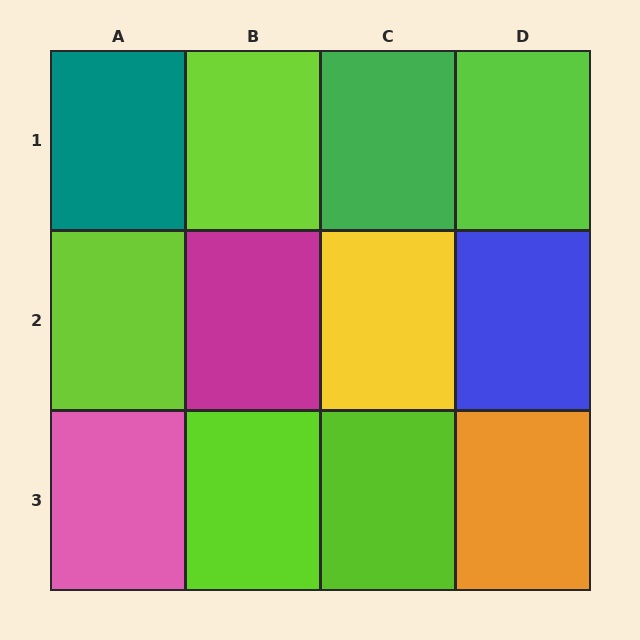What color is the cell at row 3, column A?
Pink.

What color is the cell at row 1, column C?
Green.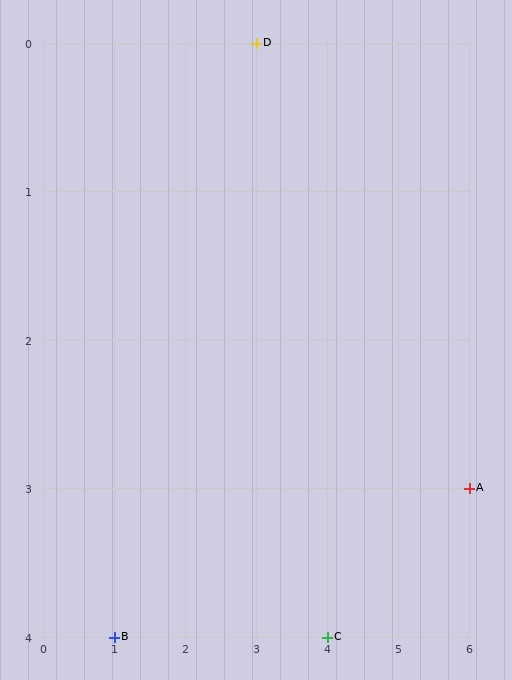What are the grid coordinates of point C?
Point C is at grid coordinates (4, 4).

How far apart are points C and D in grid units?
Points C and D are 1 column and 4 rows apart (about 4.1 grid units diagonally).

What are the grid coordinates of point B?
Point B is at grid coordinates (1, 4).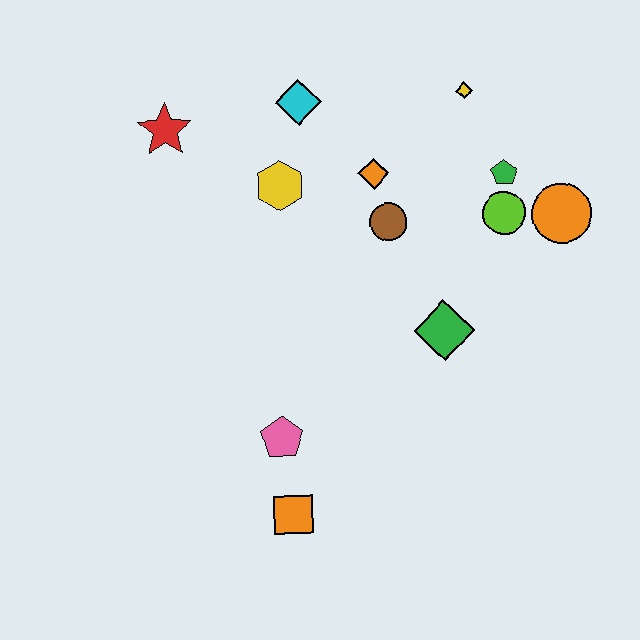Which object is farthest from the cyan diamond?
The orange square is farthest from the cyan diamond.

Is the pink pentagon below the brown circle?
Yes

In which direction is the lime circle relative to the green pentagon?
The lime circle is below the green pentagon.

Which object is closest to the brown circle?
The orange diamond is closest to the brown circle.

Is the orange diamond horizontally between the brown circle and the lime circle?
No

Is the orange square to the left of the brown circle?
Yes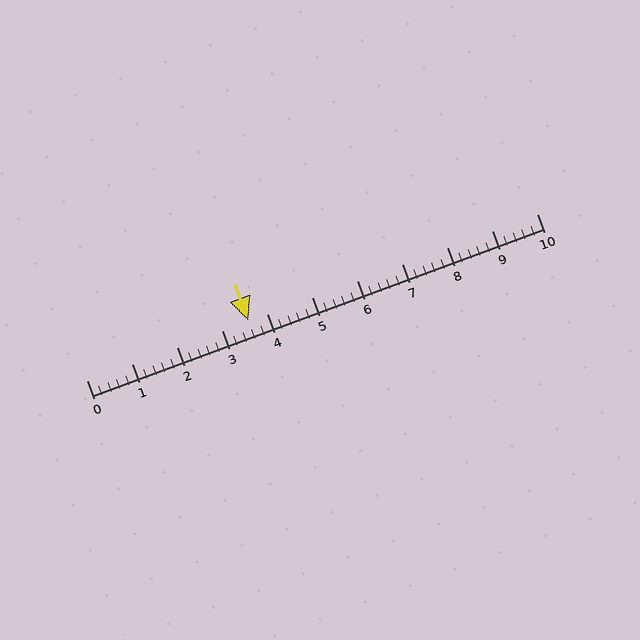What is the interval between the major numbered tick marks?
The major tick marks are spaced 1 units apart.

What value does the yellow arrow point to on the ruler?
The yellow arrow points to approximately 3.6.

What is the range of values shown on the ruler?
The ruler shows values from 0 to 10.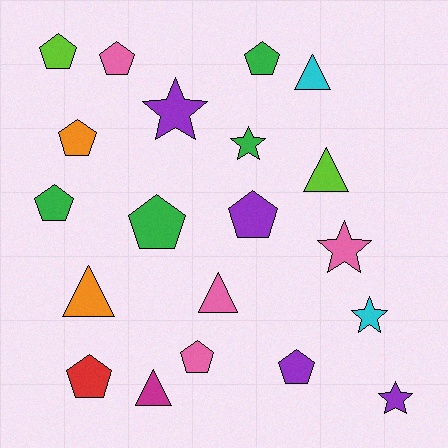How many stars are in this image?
There are 5 stars.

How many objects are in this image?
There are 20 objects.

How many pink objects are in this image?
There are 4 pink objects.